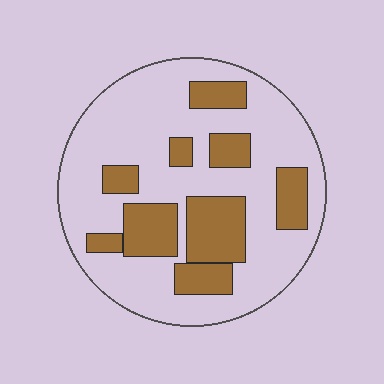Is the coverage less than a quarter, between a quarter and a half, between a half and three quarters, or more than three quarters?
Between a quarter and a half.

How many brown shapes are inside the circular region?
9.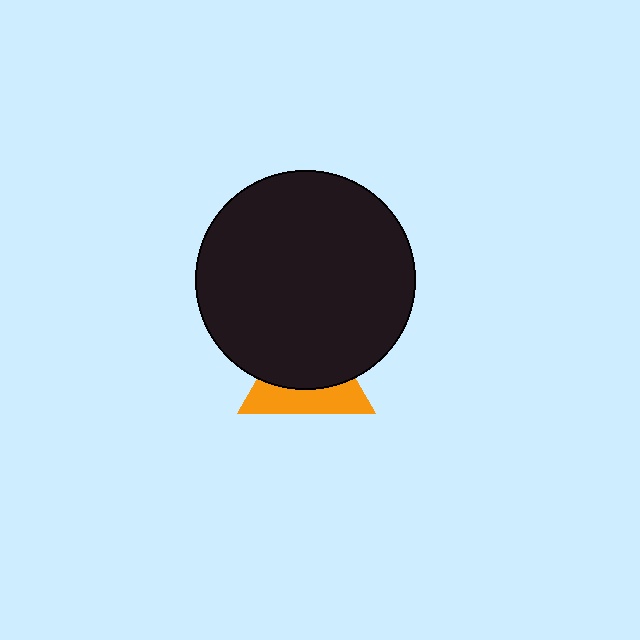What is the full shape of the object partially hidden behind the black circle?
The partially hidden object is an orange triangle.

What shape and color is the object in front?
The object in front is a black circle.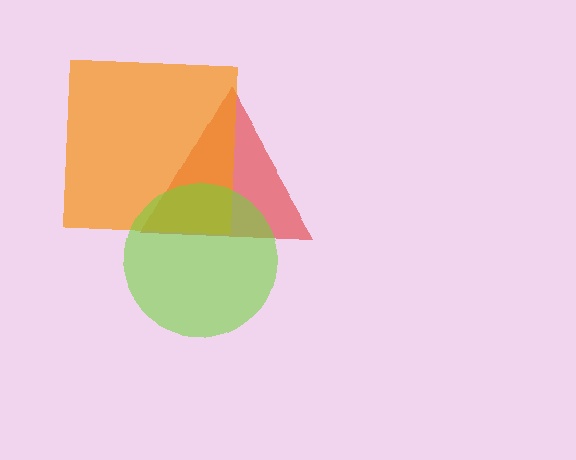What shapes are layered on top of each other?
The layered shapes are: a red triangle, an orange square, a lime circle.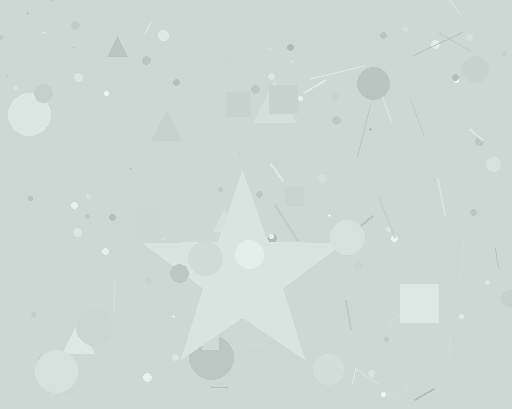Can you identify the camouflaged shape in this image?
The camouflaged shape is a star.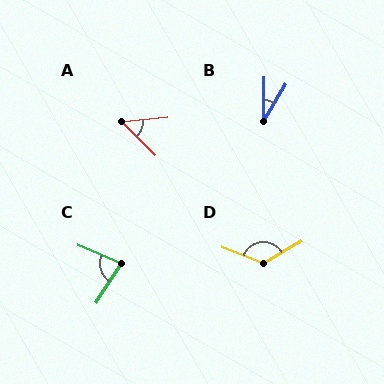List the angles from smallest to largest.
B (30°), A (51°), C (80°), D (127°).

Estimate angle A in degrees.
Approximately 51 degrees.